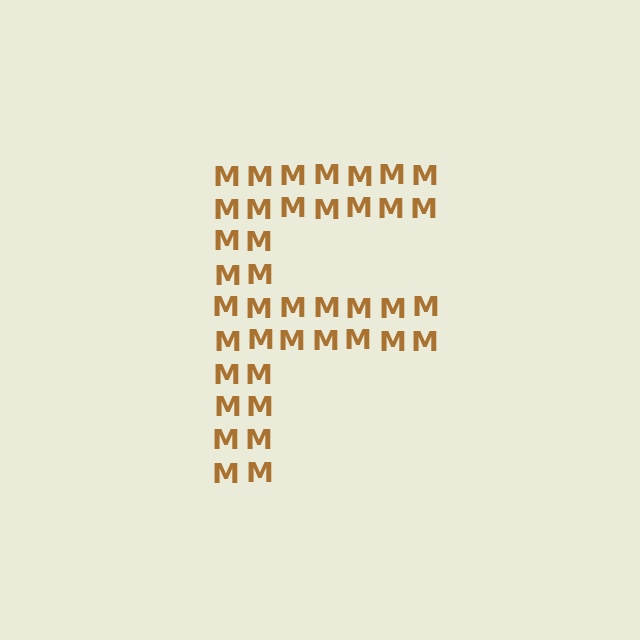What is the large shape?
The large shape is the letter F.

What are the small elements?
The small elements are letter M's.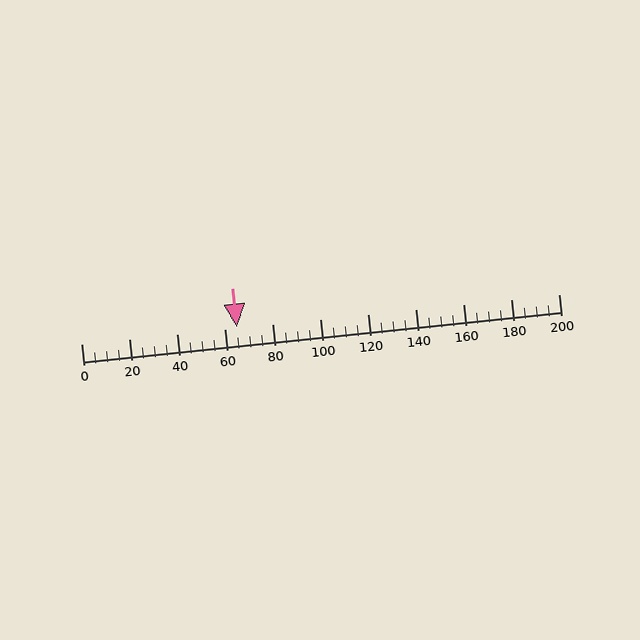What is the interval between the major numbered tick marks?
The major tick marks are spaced 20 units apart.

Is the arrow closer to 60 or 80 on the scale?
The arrow is closer to 60.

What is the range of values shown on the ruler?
The ruler shows values from 0 to 200.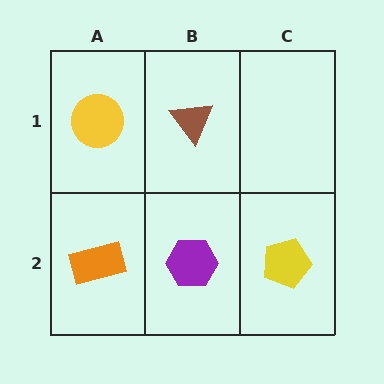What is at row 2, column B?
A purple hexagon.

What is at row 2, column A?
An orange rectangle.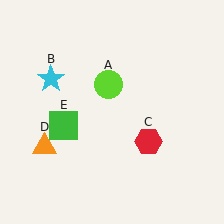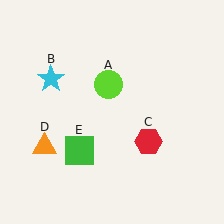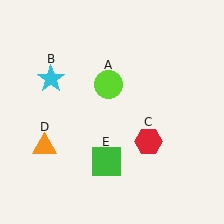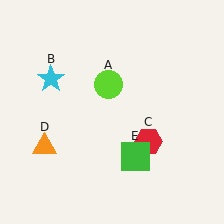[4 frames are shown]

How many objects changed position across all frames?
1 object changed position: green square (object E).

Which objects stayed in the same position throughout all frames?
Lime circle (object A) and cyan star (object B) and red hexagon (object C) and orange triangle (object D) remained stationary.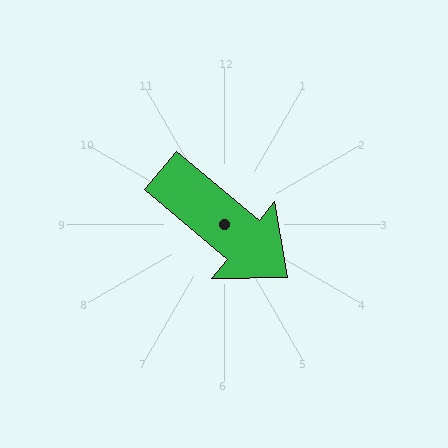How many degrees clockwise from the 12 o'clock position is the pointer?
Approximately 130 degrees.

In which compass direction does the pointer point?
Southeast.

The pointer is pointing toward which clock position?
Roughly 4 o'clock.